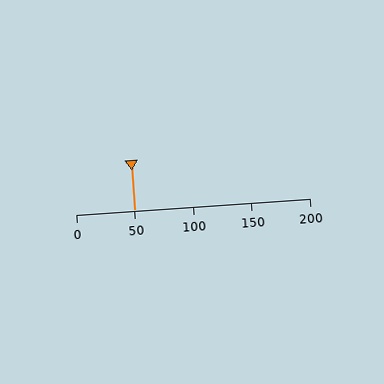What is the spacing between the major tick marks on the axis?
The major ticks are spaced 50 apart.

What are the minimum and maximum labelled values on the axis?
The axis runs from 0 to 200.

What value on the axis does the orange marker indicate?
The marker indicates approximately 50.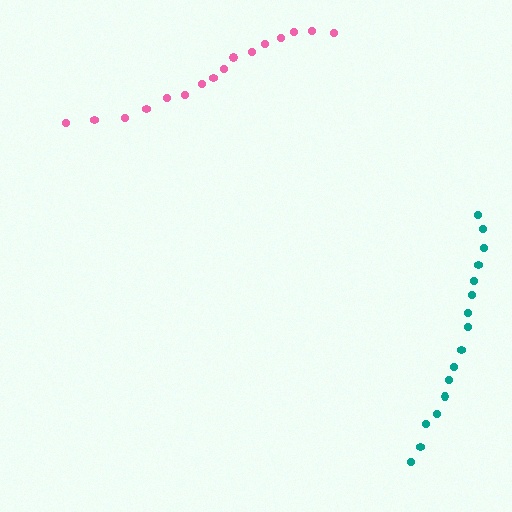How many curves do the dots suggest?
There are 2 distinct paths.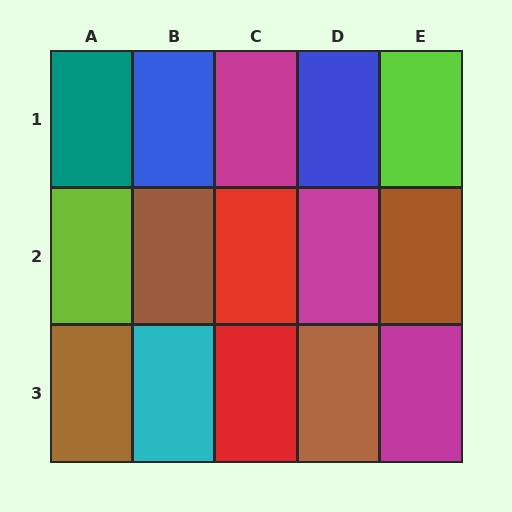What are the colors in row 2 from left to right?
Lime, brown, red, magenta, brown.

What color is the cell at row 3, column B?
Cyan.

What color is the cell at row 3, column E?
Magenta.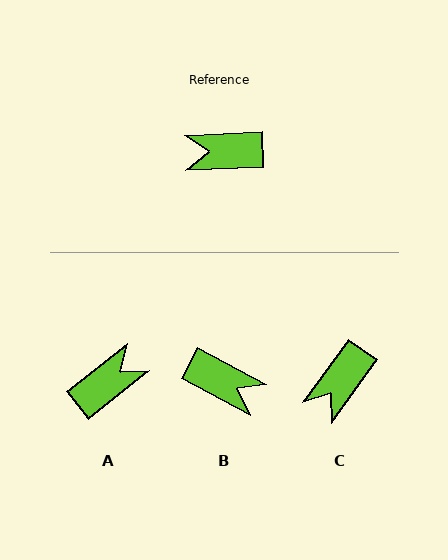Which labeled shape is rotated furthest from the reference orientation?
B, about 149 degrees away.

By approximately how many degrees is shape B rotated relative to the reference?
Approximately 149 degrees counter-clockwise.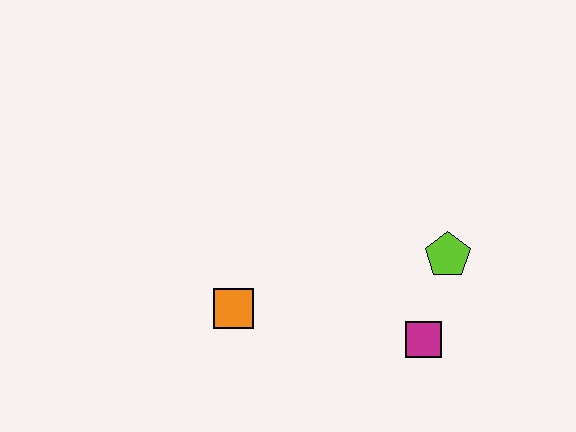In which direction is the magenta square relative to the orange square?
The magenta square is to the right of the orange square.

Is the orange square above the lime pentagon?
No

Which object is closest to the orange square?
The magenta square is closest to the orange square.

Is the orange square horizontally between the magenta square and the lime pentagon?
No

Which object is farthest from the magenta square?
The orange square is farthest from the magenta square.